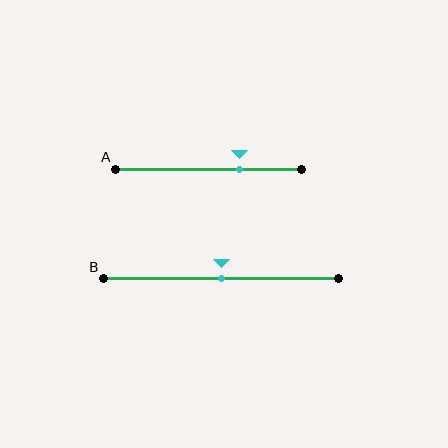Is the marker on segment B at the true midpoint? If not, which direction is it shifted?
Yes, the marker on segment B is at the true midpoint.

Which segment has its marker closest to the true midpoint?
Segment B has its marker closest to the true midpoint.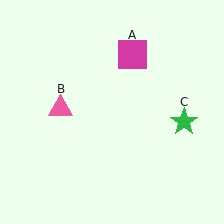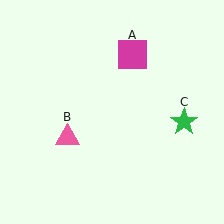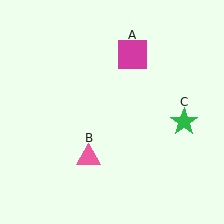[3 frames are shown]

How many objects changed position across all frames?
1 object changed position: pink triangle (object B).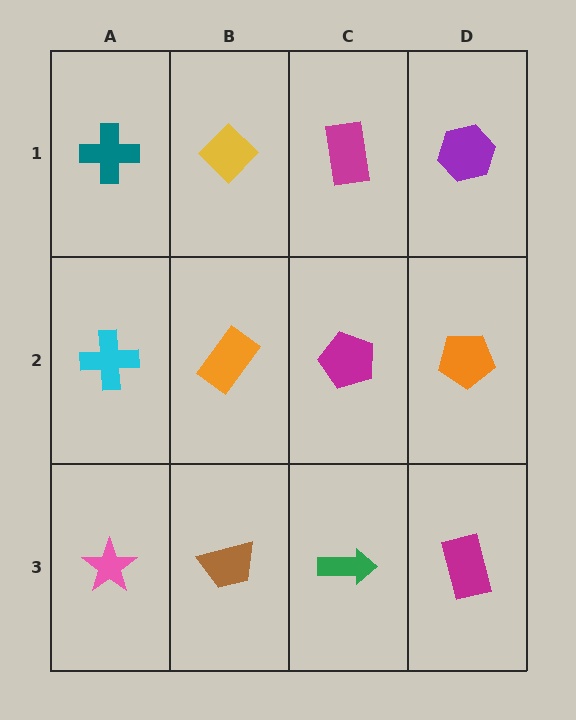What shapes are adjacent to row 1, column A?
A cyan cross (row 2, column A), a yellow diamond (row 1, column B).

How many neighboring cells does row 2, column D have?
3.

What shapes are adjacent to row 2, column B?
A yellow diamond (row 1, column B), a brown trapezoid (row 3, column B), a cyan cross (row 2, column A), a magenta pentagon (row 2, column C).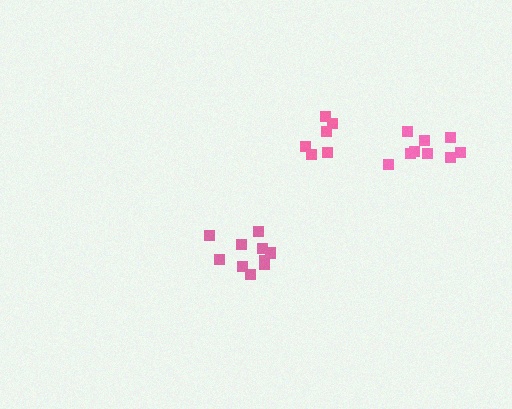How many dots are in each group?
Group 1: 6 dots, Group 2: 11 dots, Group 3: 9 dots (26 total).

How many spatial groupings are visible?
There are 3 spatial groupings.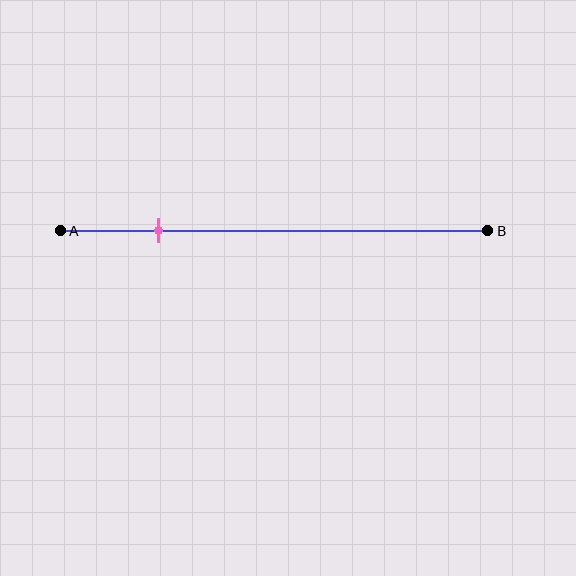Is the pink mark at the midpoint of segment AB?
No, the mark is at about 25% from A, not at the 50% midpoint.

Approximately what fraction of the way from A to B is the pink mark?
The pink mark is approximately 25% of the way from A to B.